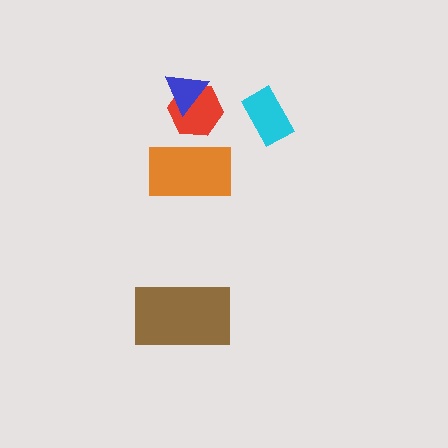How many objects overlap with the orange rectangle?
0 objects overlap with the orange rectangle.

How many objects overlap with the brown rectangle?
0 objects overlap with the brown rectangle.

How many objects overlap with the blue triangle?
1 object overlaps with the blue triangle.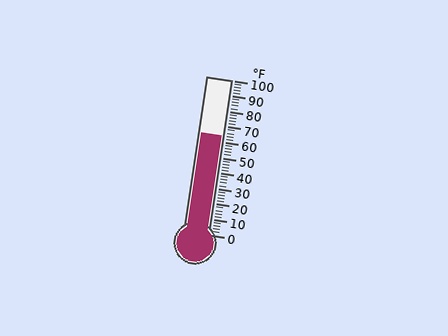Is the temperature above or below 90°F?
The temperature is below 90°F.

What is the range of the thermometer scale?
The thermometer scale ranges from 0°F to 100°F.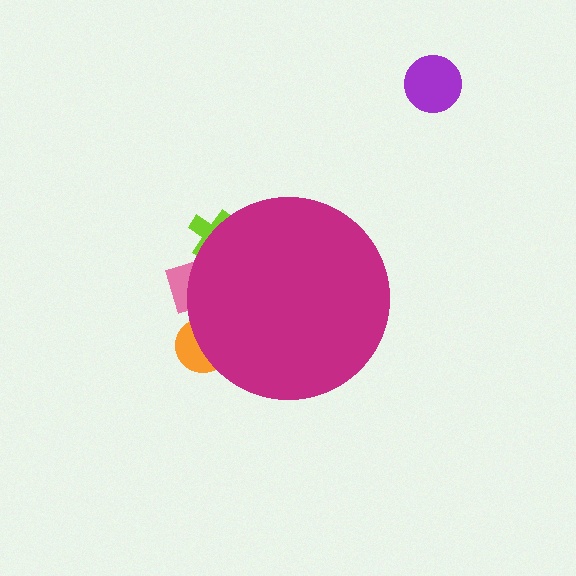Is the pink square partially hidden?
Yes, the pink square is partially hidden behind the magenta circle.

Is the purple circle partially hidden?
No, the purple circle is fully visible.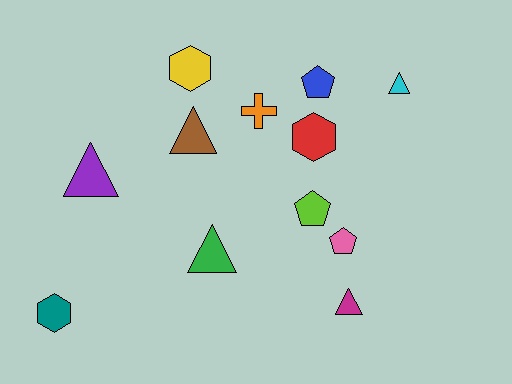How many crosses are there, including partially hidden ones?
There is 1 cross.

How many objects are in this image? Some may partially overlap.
There are 12 objects.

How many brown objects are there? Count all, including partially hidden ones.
There is 1 brown object.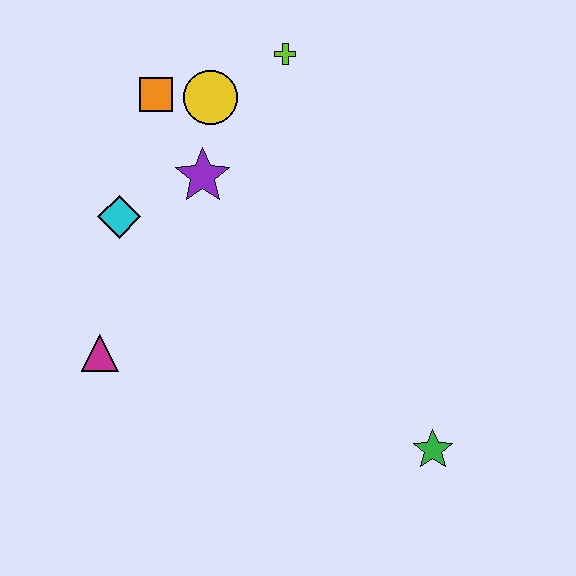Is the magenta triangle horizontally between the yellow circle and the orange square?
No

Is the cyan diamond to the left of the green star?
Yes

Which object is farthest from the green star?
The orange square is farthest from the green star.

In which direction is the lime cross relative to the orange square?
The lime cross is to the right of the orange square.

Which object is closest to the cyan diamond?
The purple star is closest to the cyan diamond.